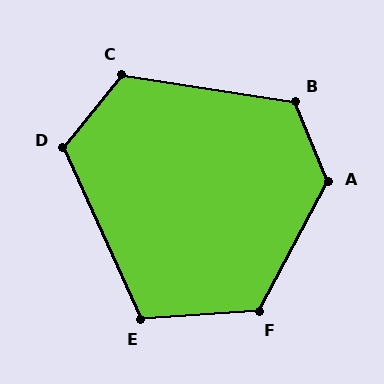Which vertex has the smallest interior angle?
E, at approximately 111 degrees.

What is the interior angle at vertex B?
Approximately 122 degrees (obtuse).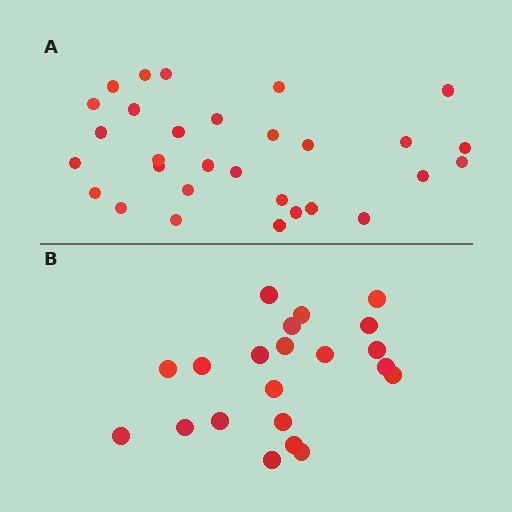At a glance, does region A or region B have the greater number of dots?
Region A (the top region) has more dots.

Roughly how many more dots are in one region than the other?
Region A has roughly 8 or so more dots than region B.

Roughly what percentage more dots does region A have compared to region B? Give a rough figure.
About 45% more.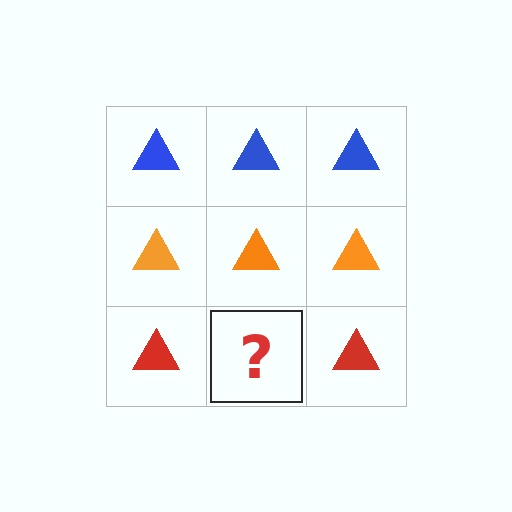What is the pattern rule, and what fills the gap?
The rule is that each row has a consistent color. The gap should be filled with a red triangle.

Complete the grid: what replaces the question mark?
The question mark should be replaced with a red triangle.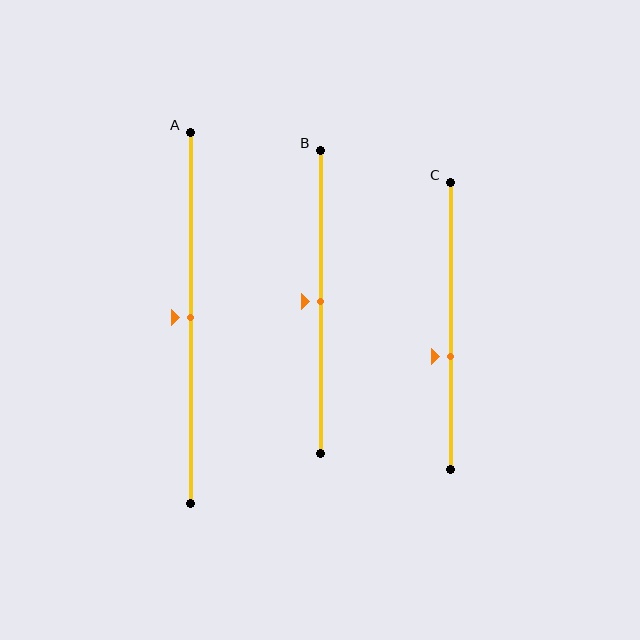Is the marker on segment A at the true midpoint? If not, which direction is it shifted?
Yes, the marker on segment A is at the true midpoint.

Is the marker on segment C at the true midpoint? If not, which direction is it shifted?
No, the marker on segment C is shifted downward by about 11% of the segment length.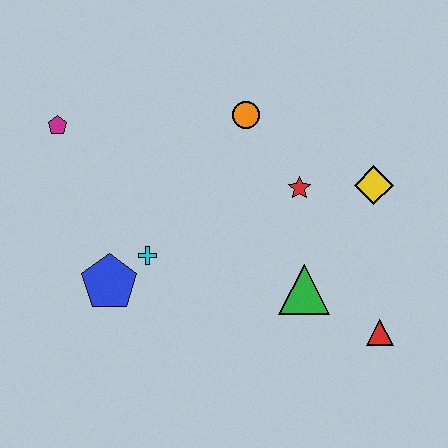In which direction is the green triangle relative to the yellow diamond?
The green triangle is below the yellow diamond.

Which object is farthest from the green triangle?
The magenta pentagon is farthest from the green triangle.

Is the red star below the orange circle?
Yes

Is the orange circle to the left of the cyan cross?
No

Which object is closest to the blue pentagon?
The cyan cross is closest to the blue pentagon.